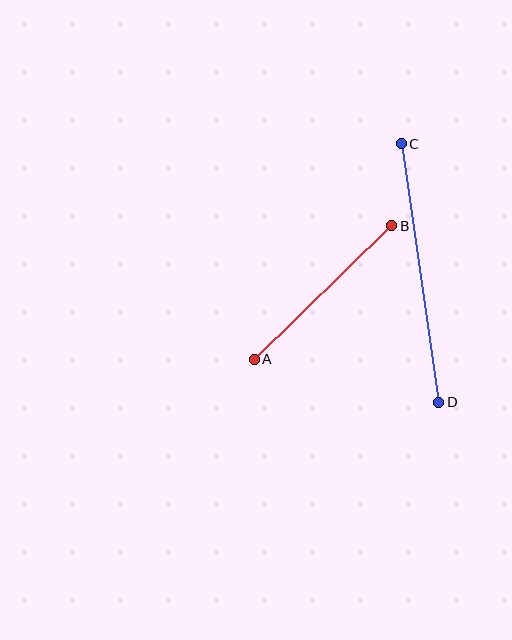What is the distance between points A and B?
The distance is approximately 191 pixels.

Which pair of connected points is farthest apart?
Points C and D are farthest apart.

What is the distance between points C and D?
The distance is approximately 261 pixels.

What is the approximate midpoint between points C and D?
The midpoint is at approximately (420, 273) pixels.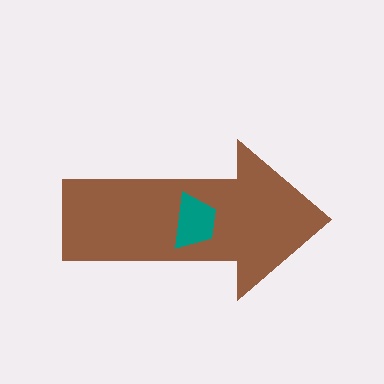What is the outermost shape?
The brown arrow.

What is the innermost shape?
The teal trapezoid.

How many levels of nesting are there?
2.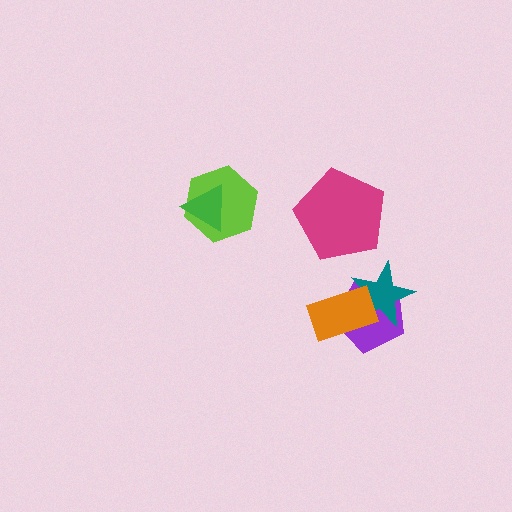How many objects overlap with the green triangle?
1 object overlaps with the green triangle.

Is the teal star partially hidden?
Yes, it is partially covered by another shape.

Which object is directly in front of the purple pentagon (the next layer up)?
The teal star is directly in front of the purple pentagon.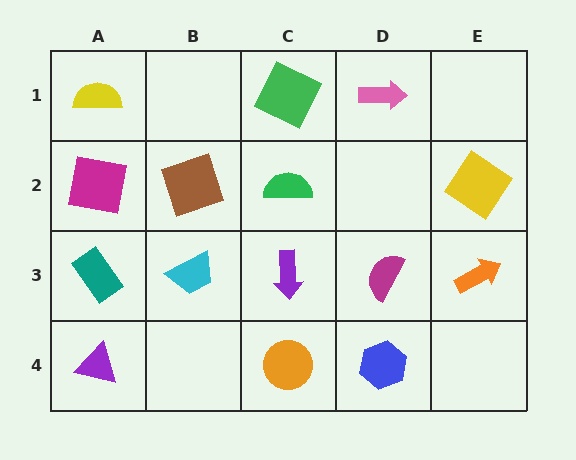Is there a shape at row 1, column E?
No, that cell is empty.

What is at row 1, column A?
A yellow semicircle.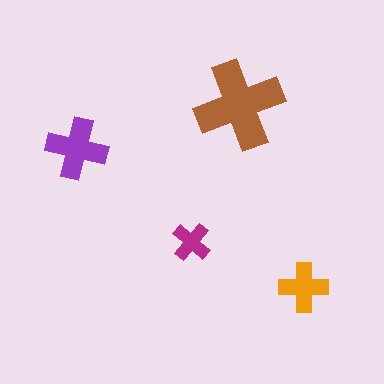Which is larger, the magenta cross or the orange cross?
The orange one.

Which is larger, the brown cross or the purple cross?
The brown one.